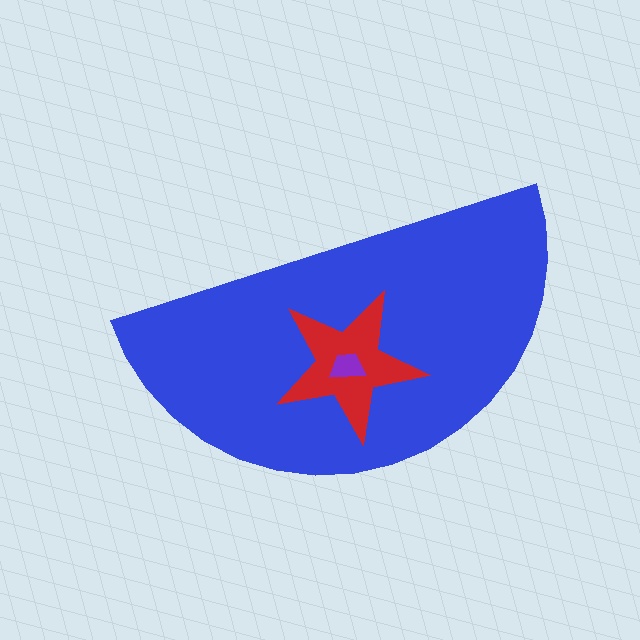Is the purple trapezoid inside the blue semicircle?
Yes.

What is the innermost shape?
The purple trapezoid.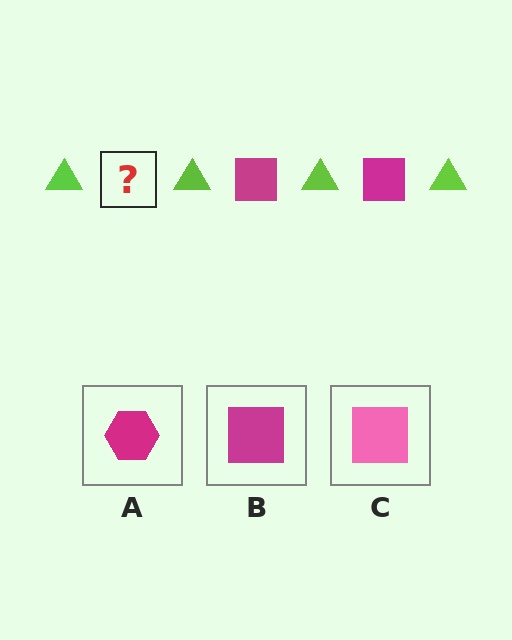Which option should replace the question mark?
Option B.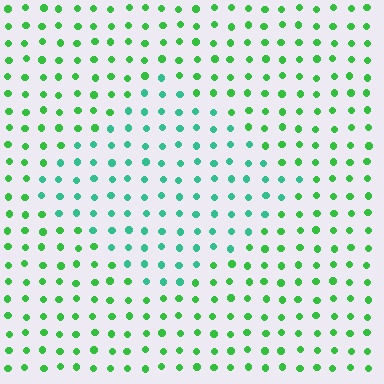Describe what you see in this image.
The image is filled with small green elements in a uniform arrangement. A diamond-shaped region is visible where the elements are tinted to a slightly different hue, forming a subtle color boundary.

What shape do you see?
I see a diamond.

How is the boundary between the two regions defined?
The boundary is defined purely by a slight shift in hue (about 34 degrees). Spacing, size, and orientation are identical on both sides.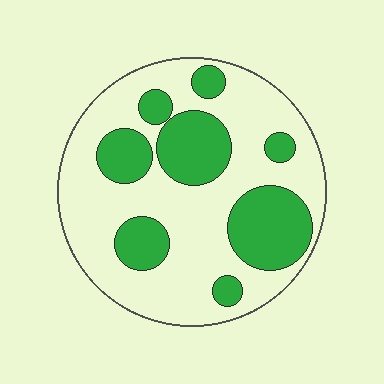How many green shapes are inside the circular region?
8.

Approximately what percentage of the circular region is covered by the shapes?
Approximately 35%.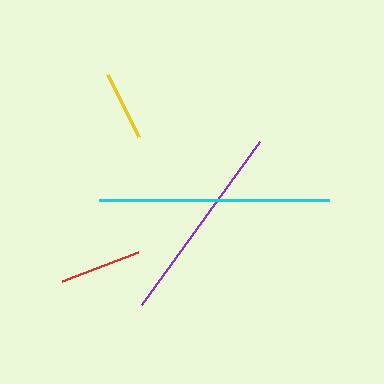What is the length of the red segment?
The red segment is approximately 81 pixels long.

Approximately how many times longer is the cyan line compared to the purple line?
The cyan line is approximately 1.1 times the length of the purple line.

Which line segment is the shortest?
The yellow line is the shortest at approximately 69 pixels.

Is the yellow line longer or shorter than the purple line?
The purple line is longer than the yellow line.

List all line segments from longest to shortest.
From longest to shortest: cyan, purple, red, yellow.